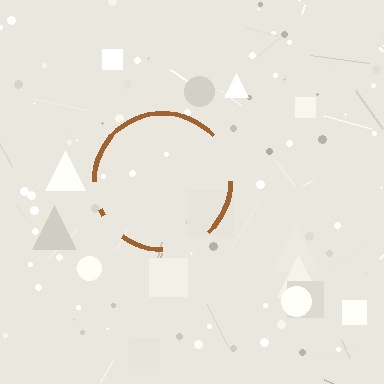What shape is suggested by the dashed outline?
The dashed outline suggests a circle.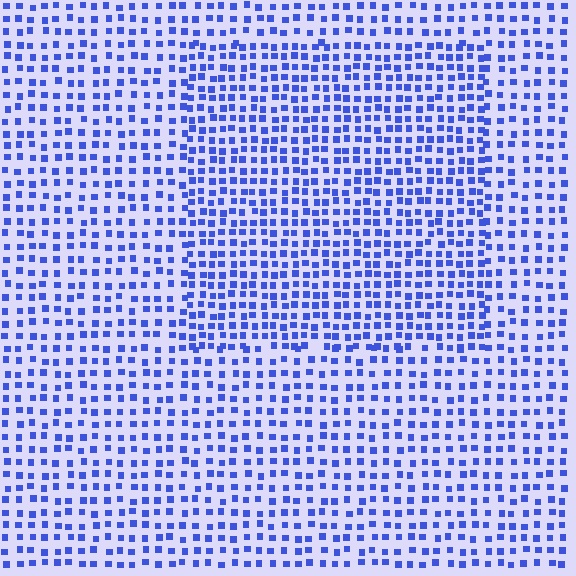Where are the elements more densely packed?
The elements are more densely packed inside the rectangle boundary.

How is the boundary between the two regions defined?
The boundary is defined by a change in element density (approximately 1.5x ratio). All elements are the same color, size, and shape.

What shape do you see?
I see a rectangle.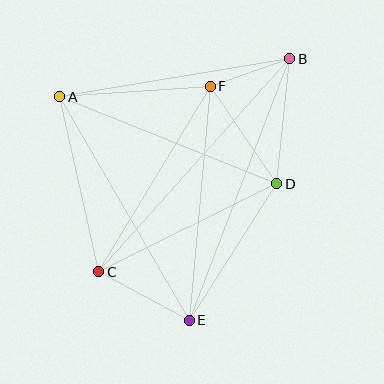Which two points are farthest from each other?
Points B and C are farthest from each other.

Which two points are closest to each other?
Points B and F are closest to each other.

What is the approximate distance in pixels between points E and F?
The distance between E and F is approximately 235 pixels.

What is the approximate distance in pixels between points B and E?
The distance between B and E is approximately 280 pixels.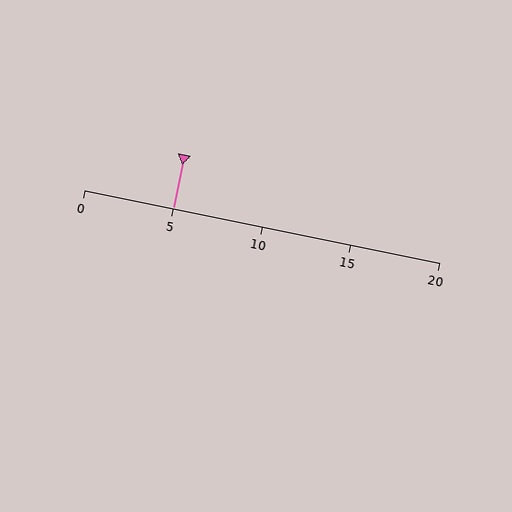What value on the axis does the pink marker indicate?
The marker indicates approximately 5.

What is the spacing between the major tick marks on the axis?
The major ticks are spaced 5 apart.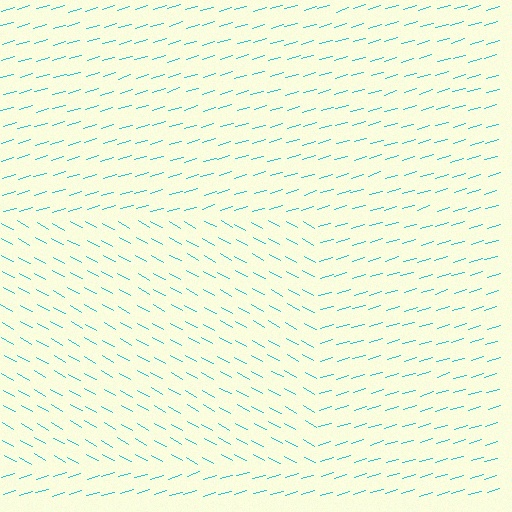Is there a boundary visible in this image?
Yes, there is a texture boundary formed by a change in line orientation.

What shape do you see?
I see a rectangle.